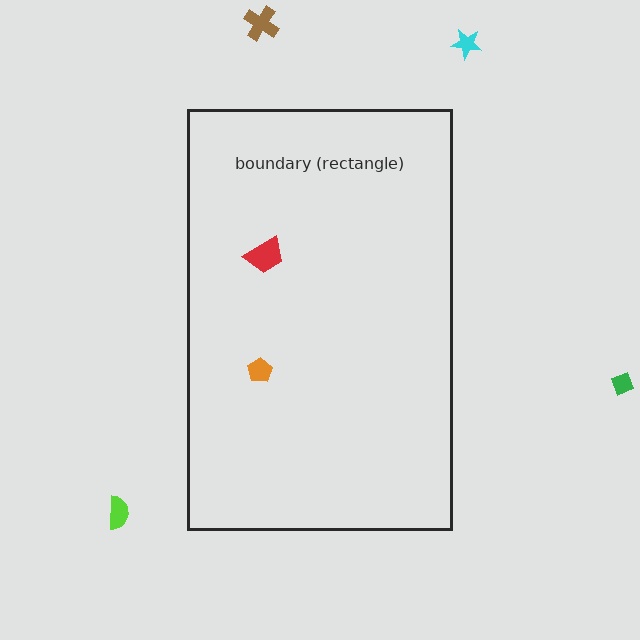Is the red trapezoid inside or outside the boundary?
Inside.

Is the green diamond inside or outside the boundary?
Outside.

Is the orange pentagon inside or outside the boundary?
Inside.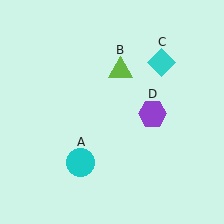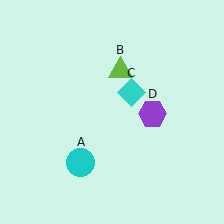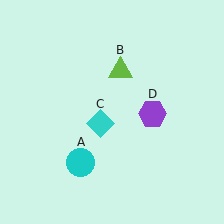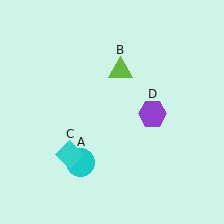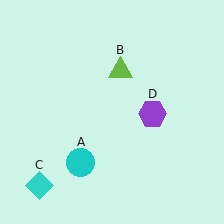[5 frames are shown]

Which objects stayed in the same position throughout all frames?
Cyan circle (object A) and lime triangle (object B) and purple hexagon (object D) remained stationary.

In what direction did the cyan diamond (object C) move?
The cyan diamond (object C) moved down and to the left.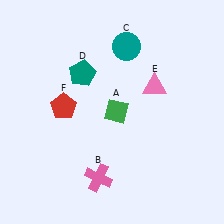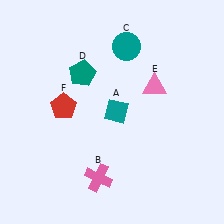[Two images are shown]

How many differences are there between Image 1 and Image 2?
There is 1 difference between the two images.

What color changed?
The diamond (A) changed from green in Image 1 to teal in Image 2.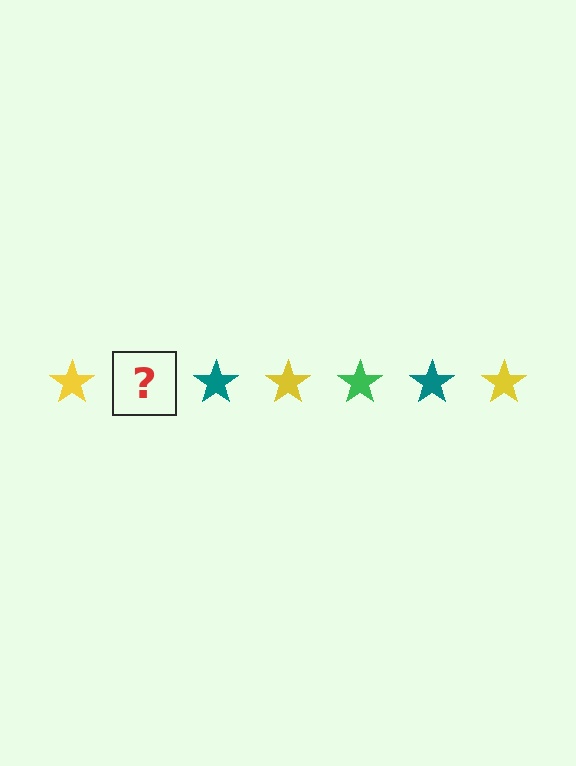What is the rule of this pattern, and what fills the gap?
The rule is that the pattern cycles through yellow, green, teal stars. The gap should be filled with a green star.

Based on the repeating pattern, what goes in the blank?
The blank should be a green star.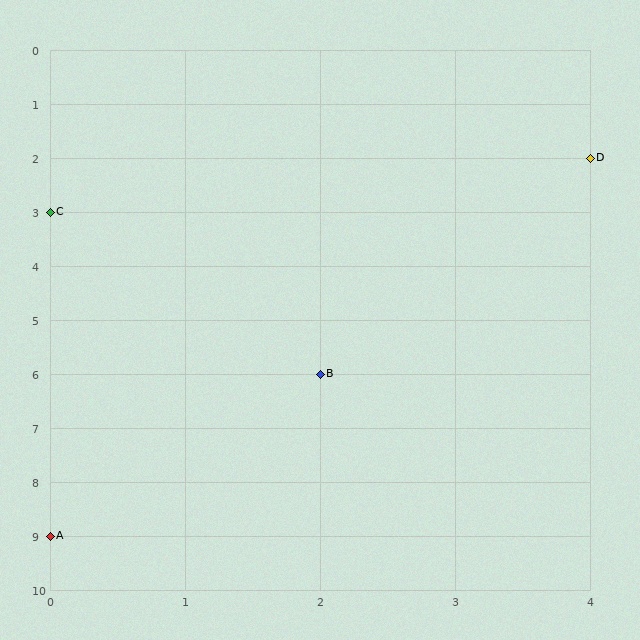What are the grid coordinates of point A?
Point A is at grid coordinates (0, 9).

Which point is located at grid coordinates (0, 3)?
Point C is at (0, 3).